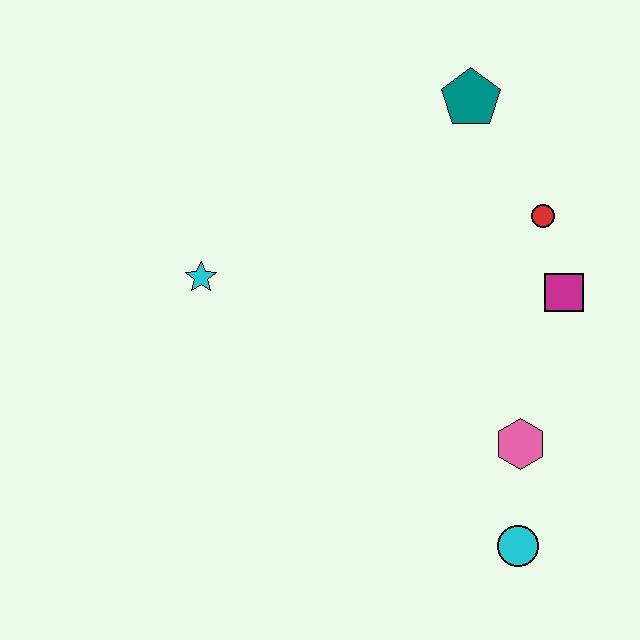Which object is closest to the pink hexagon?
The cyan circle is closest to the pink hexagon.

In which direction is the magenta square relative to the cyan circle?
The magenta square is above the cyan circle.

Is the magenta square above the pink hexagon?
Yes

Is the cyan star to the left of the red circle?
Yes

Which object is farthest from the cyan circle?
The teal pentagon is farthest from the cyan circle.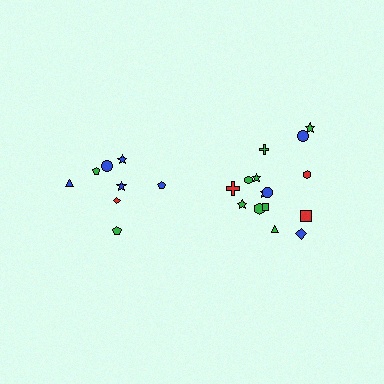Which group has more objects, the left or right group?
The right group.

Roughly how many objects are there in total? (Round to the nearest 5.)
Roughly 25 objects in total.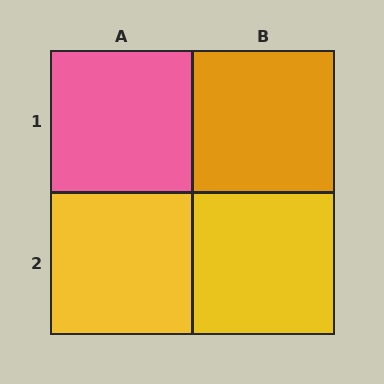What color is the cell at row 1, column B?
Orange.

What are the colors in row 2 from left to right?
Yellow, yellow.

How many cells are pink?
1 cell is pink.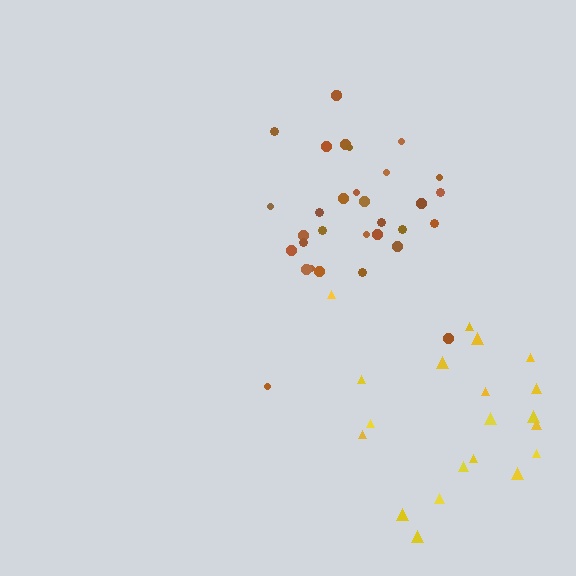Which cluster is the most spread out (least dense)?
Yellow.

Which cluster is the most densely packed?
Brown.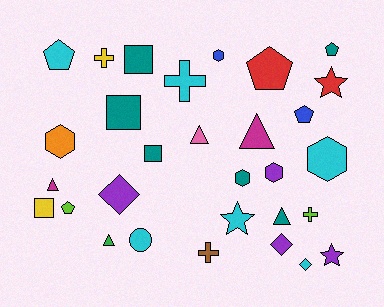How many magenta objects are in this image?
There are 2 magenta objects.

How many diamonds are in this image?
There are 3 diamonds.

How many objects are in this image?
There are 30 objects.